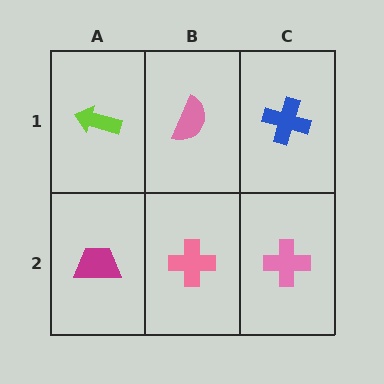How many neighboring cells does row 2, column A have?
2.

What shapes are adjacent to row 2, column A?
A lime arrow (row 1, column A), a pink cross (row 2, column B).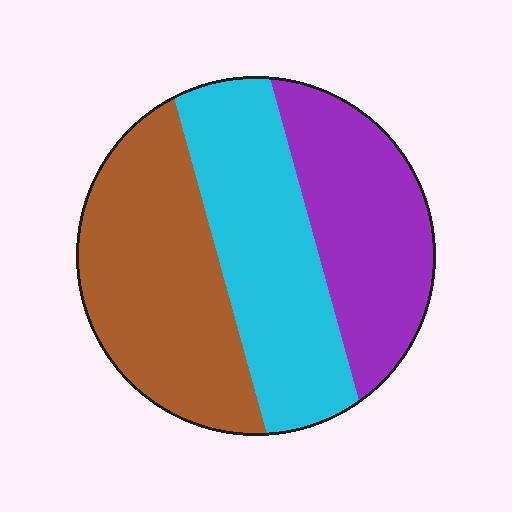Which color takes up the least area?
Purple, at roughly 30%.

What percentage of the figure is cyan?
Cyan takes up about one third (1/3) of the figure.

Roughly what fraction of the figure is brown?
Brown takes up between a quarter and a half of the figure.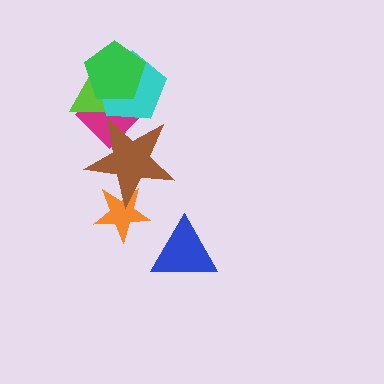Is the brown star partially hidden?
No, no other shape covers it.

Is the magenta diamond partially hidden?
Yes, it is partially covered by another shape.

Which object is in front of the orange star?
The brown star is in front of the orange star.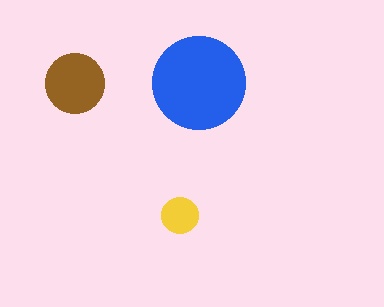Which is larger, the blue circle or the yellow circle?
The blue one.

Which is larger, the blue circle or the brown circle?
The blue one.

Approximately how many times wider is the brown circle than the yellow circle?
About 1.5 times wider.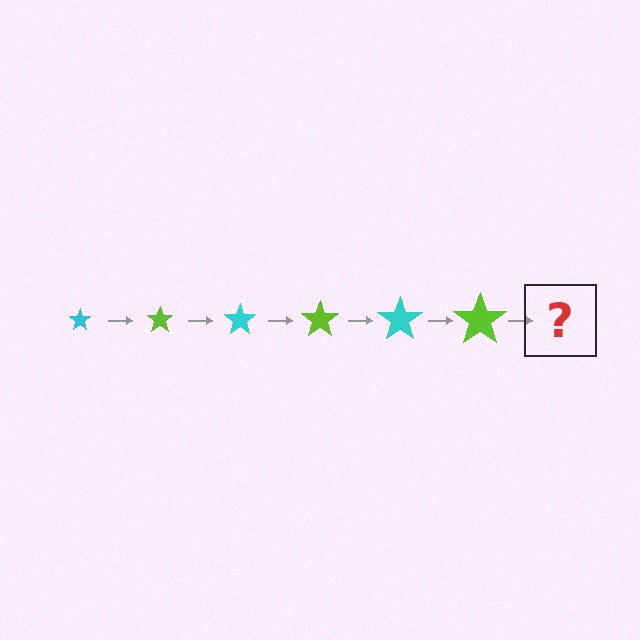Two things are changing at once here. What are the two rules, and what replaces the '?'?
The two rules are that the star grows larger each step and the color cycles through cyan and lime. The '?' should be a cyan star, larger than the previous one.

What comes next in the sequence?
The next element should be a cyan star, larger than the previous one.